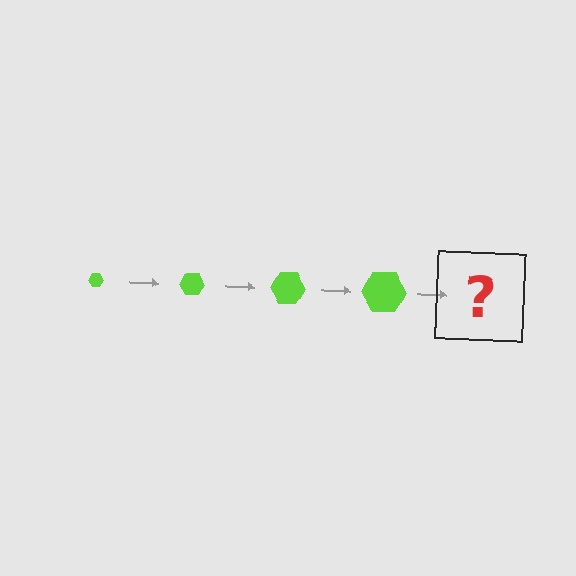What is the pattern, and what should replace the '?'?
The pattern is that the hexagon gets progressively larger each step. The '?' should be a lime hexagon, larger than the previous one.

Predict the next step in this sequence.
The next step is a lime hexagon, larger than the previous one.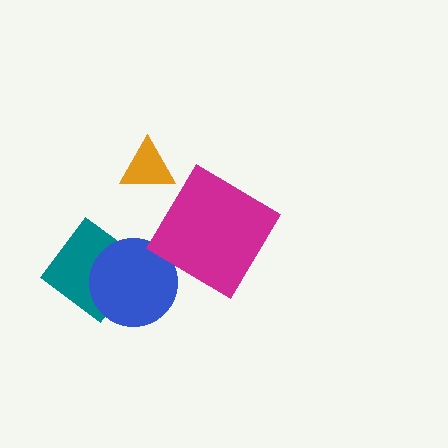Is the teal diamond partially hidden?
Yes, it is partially covered by another shape.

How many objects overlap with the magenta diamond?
0 objects overlap with the magenta diamond.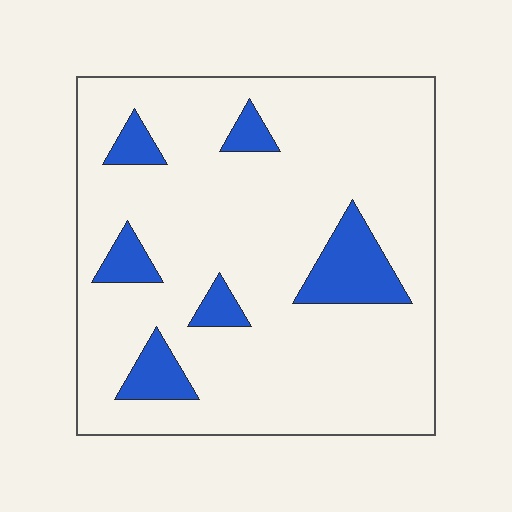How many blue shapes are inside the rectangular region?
6.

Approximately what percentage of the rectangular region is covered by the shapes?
Approximately 15%.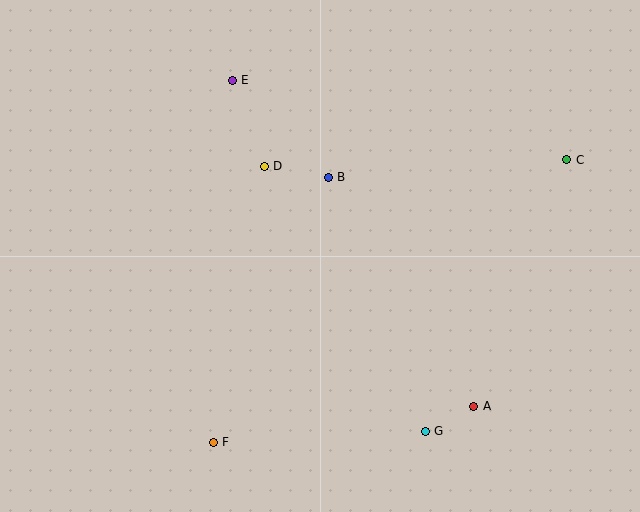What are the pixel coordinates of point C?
Point C is at (567, 160).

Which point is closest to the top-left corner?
Point E is closest to the top-left corner.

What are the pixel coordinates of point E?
Point E is at (232, 80).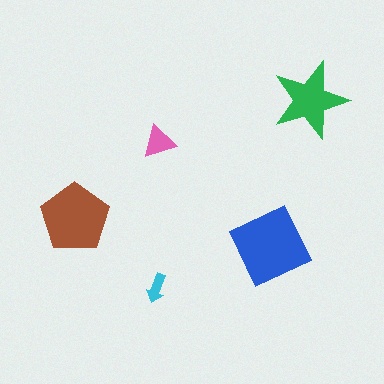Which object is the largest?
The blue diamond.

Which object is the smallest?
The cyan arrow.